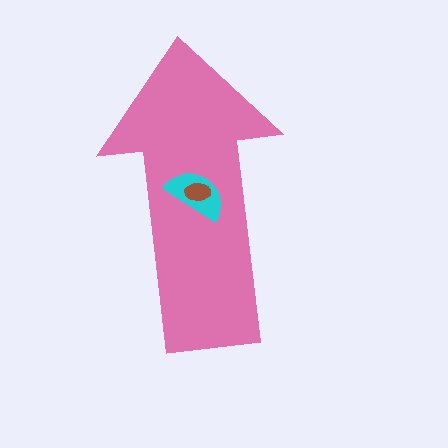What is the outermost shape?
The pink arrow.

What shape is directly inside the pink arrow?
The cyan semicircle.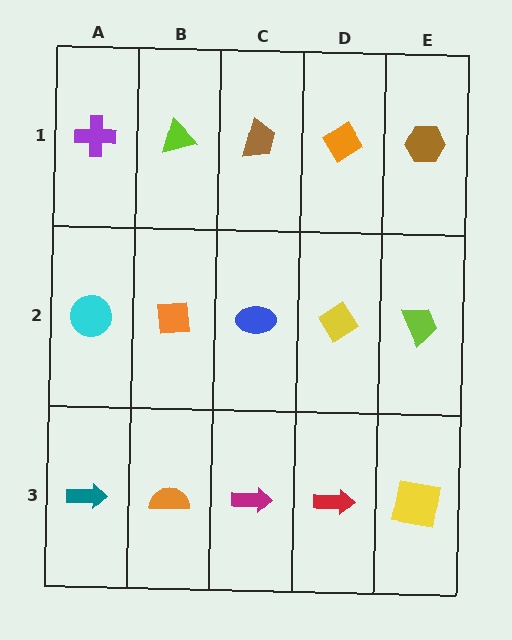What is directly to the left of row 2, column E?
A yellow diamond.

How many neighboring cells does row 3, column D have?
3.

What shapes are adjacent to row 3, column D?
A yellow diamond (row 2, column D), a magenta arrow (row 3, column C), a yellow square (row 3, column E).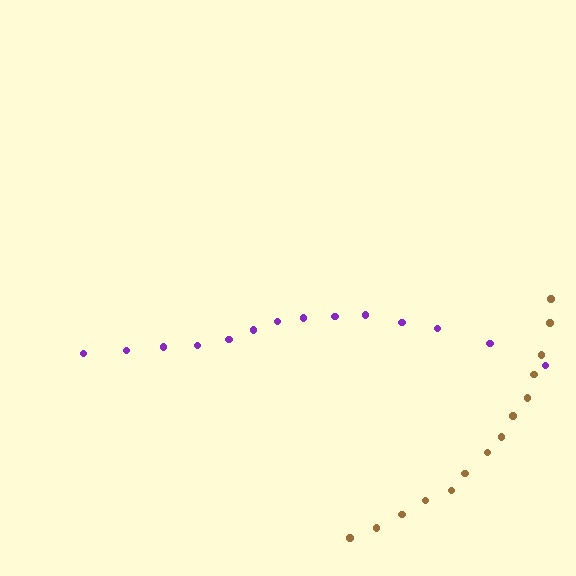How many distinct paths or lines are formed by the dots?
There are 2 distinct paths.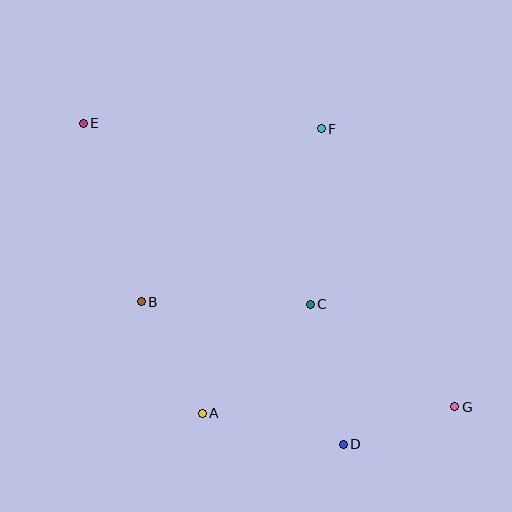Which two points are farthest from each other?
Points E and G are farthest from each other.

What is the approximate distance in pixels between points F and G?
The distance between F and G is approximately 308 pixels.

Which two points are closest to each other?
Points D and G are closest to each other.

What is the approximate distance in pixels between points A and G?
The distance between A and G is approximately 253 pixels.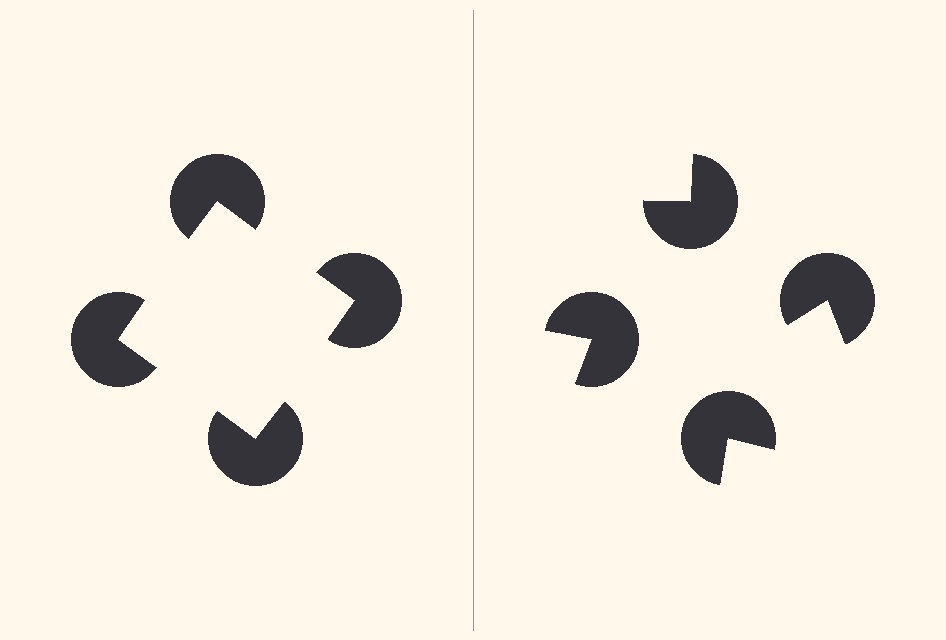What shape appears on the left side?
An illusory square.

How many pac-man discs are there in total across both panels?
8 — 4 on each side.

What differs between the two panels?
The pac-man discs are positioned identically on both sides; only the wedge orientations differ. On the left they align to a square; on the right they are misaligned.